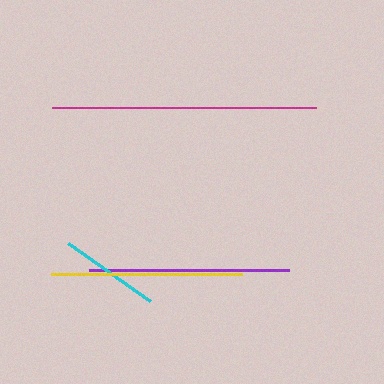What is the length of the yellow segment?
The yellow segment is approximately 191 pixels long.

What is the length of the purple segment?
The purple segment is approximately 200 pixels long.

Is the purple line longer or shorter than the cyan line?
The purple line is longer than the cyan line.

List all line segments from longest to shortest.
From longest to shortest: magenta, purple, yellow, cyan.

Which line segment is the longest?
The magenta line is the longest at approximately 265 pixels.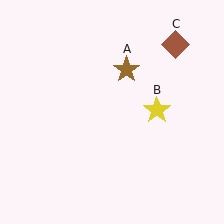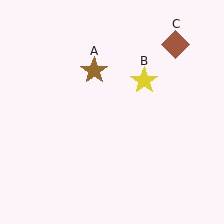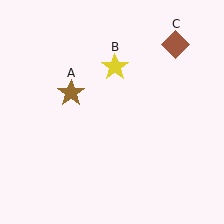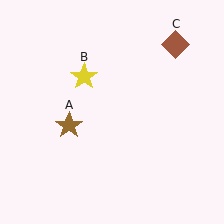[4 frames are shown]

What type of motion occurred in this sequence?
The brown star (object A), yellow star (object B) rotated counterclockwise around the center of the scene.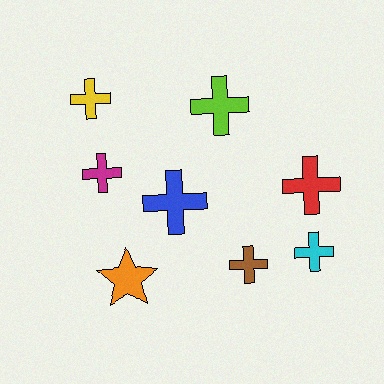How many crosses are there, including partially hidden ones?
There are 7 crosses.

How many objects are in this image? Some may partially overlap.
There are 8 objects.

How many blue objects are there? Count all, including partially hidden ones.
There is 1 blue object.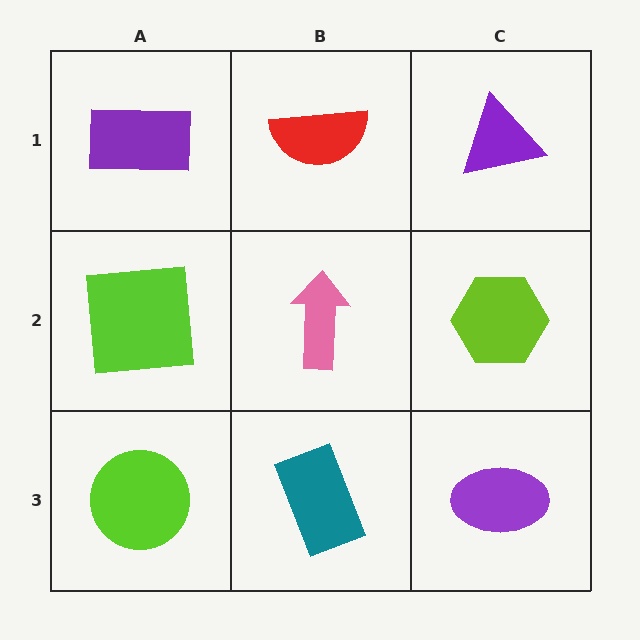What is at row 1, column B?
A red semicircle.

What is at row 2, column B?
A pink arrow.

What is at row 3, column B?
A teal rectangle.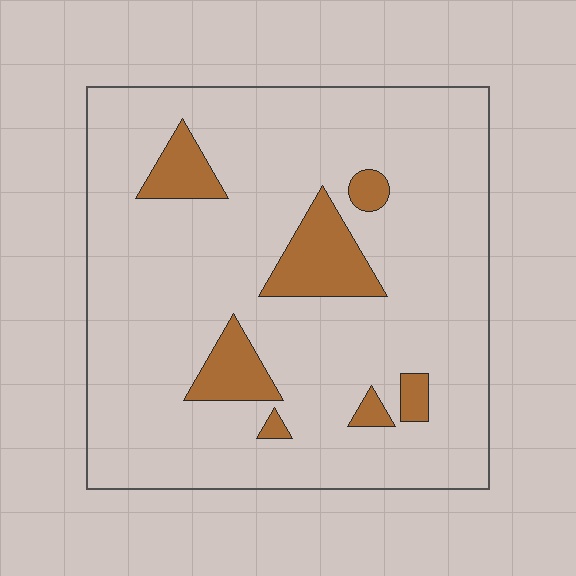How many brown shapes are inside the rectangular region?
7.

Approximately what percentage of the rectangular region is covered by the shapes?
Approximately 10%.